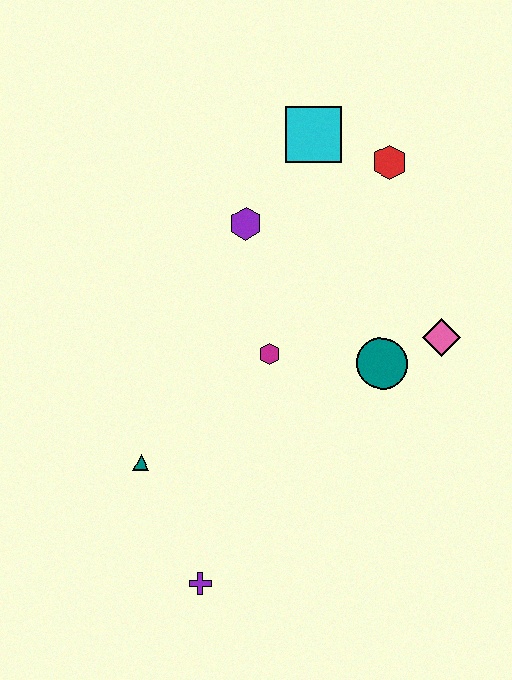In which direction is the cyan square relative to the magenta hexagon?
The cyan square is above the magenta hexagon.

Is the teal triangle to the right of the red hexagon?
No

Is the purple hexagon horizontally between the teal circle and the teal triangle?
Yes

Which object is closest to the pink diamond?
The teal circle is closest to the pink diamond.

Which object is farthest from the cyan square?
The purple cross is farthest from the cyan square.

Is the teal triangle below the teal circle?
Yes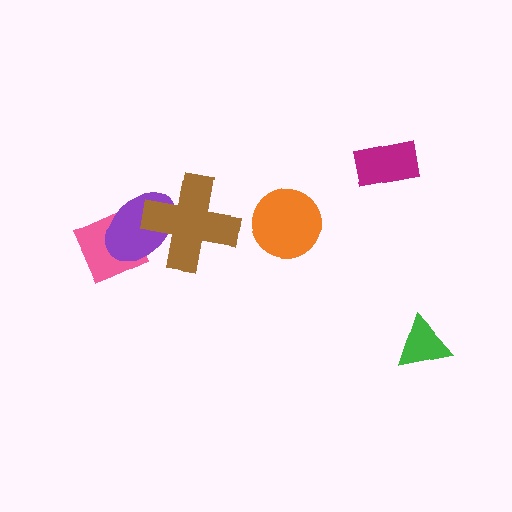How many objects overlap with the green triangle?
0 objects overlap with the green triangle.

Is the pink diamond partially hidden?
Yes, it is partially covered by another shape.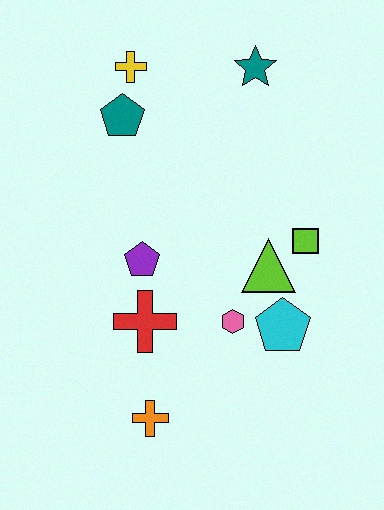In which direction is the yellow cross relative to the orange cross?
The yellow cross is above the orange cross.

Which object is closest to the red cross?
The purple pentagon is closest to the red cross.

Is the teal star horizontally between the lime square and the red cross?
Yes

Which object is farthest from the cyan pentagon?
The yellow cross is farthest from the cyan pentagon.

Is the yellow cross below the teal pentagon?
No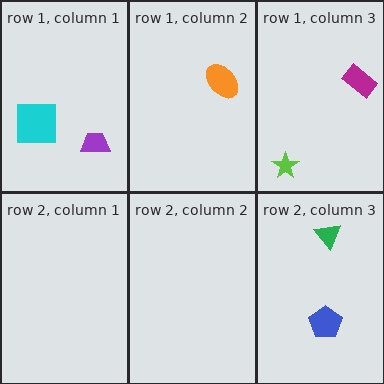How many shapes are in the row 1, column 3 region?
2.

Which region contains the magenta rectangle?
The row 1, column 3 region.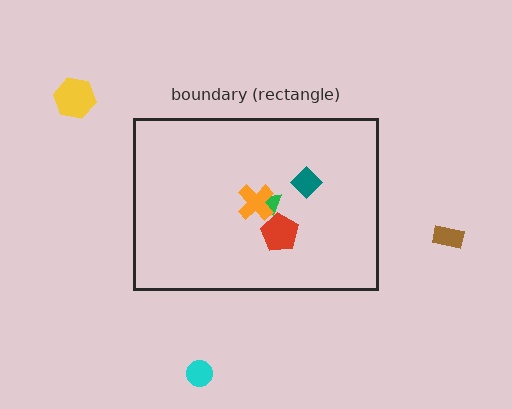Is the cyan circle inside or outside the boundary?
Outside.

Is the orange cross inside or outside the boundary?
Inside.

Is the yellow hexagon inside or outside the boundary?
Outside.